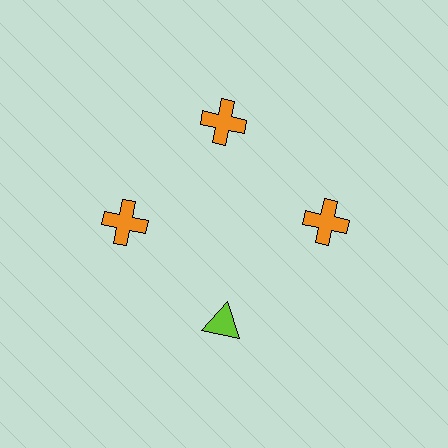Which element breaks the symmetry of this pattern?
The lime triangle at roughly the 6 o'clock position breaks the symmetry. All other shapes are orange crosses.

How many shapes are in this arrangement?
There are 4 shapes arranged in a ring pattern.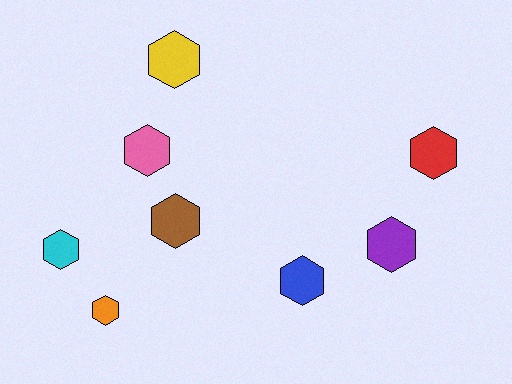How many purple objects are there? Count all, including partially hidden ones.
There is 1 purple object.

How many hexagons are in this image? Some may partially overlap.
There are 8 hexagons.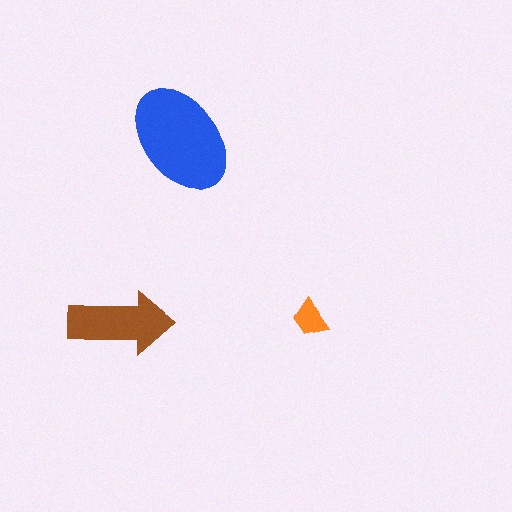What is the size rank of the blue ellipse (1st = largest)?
1st.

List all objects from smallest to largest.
The orange trapezoid, the brown arrow, the blue ellipse.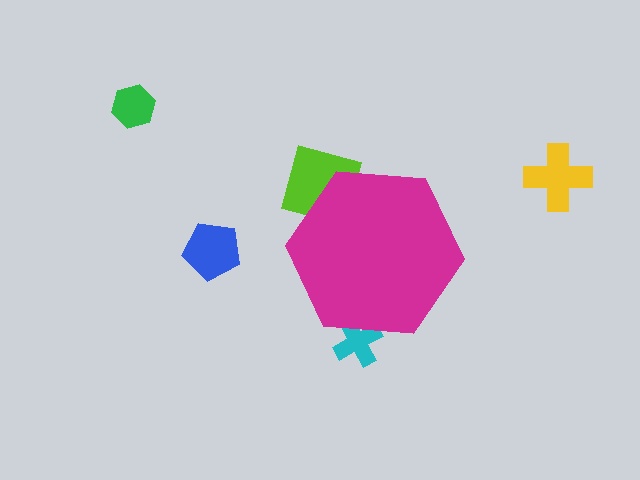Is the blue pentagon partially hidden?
No, the blue pentagon is fully visible.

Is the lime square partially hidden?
Yes, the lime square is partially hidden behind the magenta hexagon.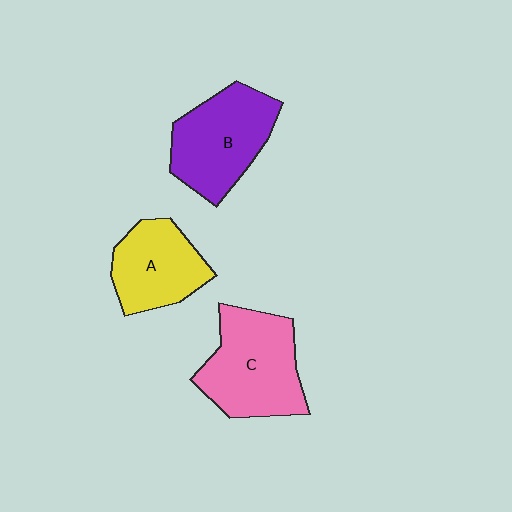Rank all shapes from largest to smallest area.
From largest to smallest: C (pink), B (purple), A (yellow).